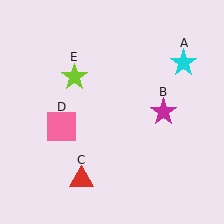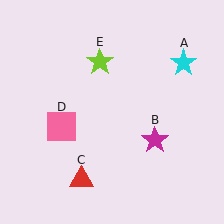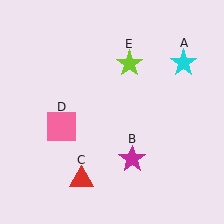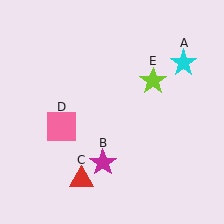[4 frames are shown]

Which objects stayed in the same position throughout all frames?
Cyan star (object A) and red triangle (object C) and pink square (object D) remained stationary.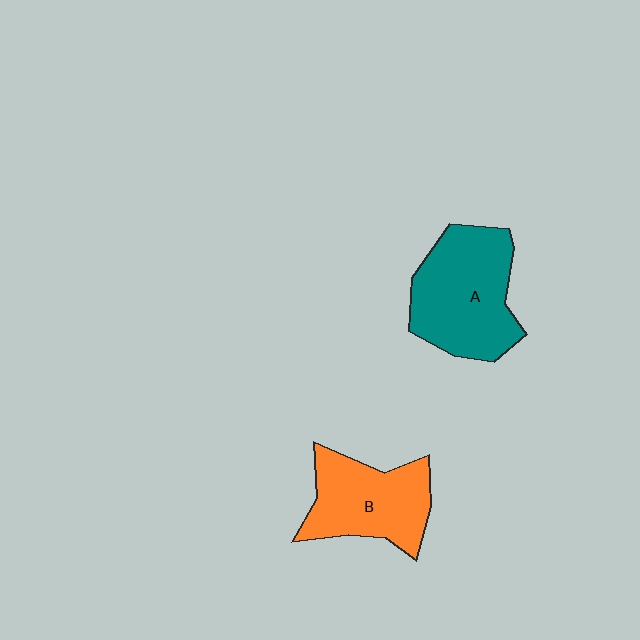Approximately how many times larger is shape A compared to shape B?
Approximately 1.2 times.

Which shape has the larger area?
Shape A (teal).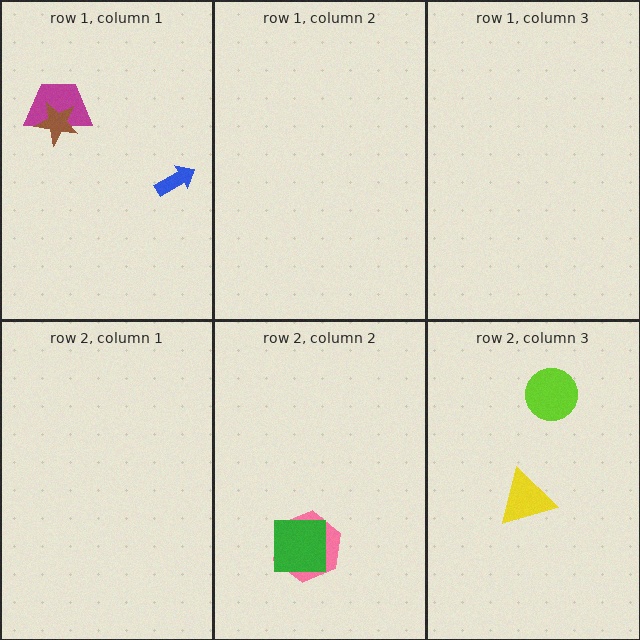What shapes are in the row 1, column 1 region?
The magenta trapezoid, the blue arrow, the brown star.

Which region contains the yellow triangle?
The row 2, column 3 region.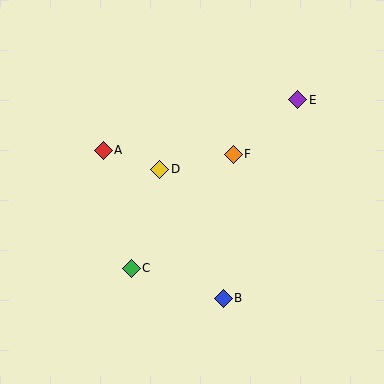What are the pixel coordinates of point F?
Point F is at (233, 154).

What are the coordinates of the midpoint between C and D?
The midpoint between C and D is at (146, 219).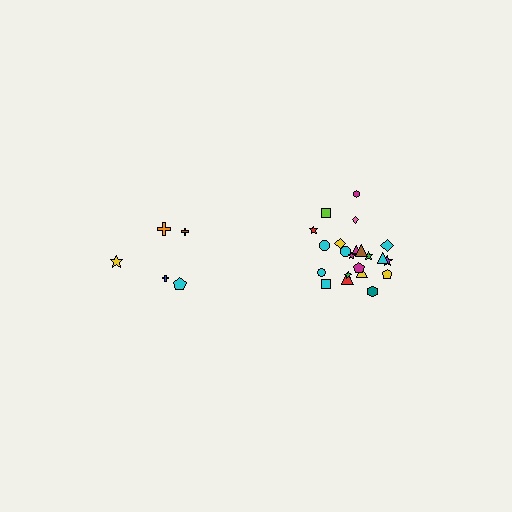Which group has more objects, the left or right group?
The right group.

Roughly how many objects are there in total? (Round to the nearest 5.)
Roughly 25 objects in total.